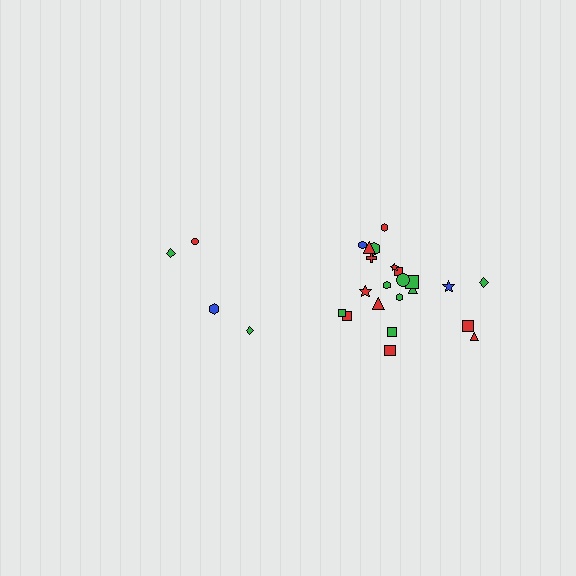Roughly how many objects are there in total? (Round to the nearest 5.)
Roughly 25 objects in total.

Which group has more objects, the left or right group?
The right group.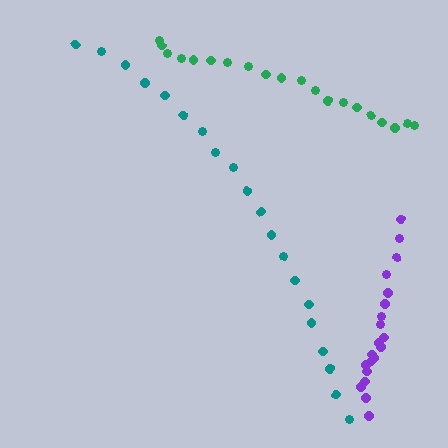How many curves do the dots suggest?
There are 3 distinct paths.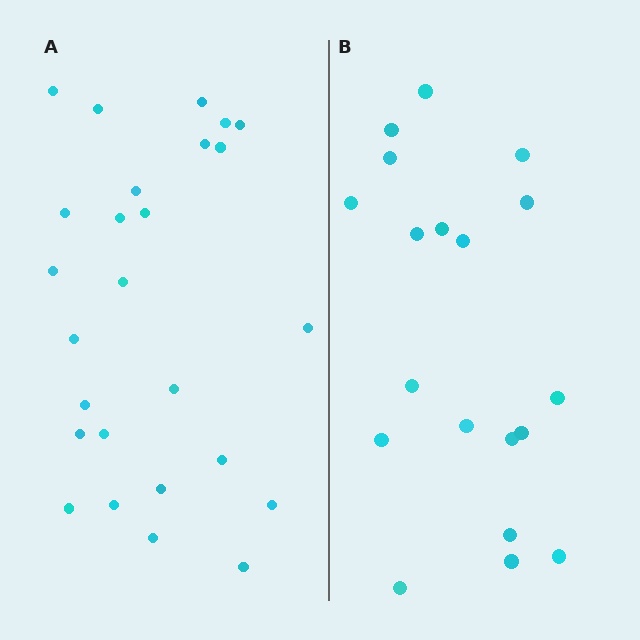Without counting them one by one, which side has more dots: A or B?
Region A (the left region) has more dots.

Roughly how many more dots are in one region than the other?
Region A has roughly 8 or so more dots than region B.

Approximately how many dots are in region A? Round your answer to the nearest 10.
About 30 dots. (The exact count is 26, which rounds to 30.)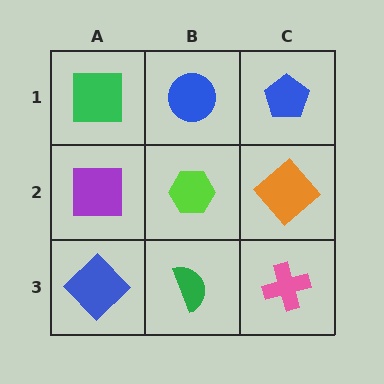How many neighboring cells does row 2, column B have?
4.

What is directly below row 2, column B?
A green semicircle.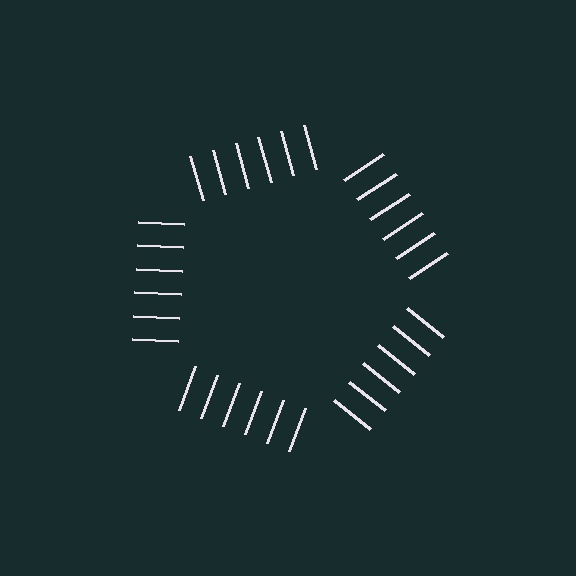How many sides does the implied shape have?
5 sides — the line-ends trace a pentagon.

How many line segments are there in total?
30 — 6 along each of the 5 edges.